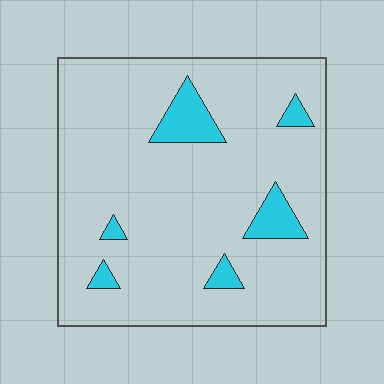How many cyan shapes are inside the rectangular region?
6.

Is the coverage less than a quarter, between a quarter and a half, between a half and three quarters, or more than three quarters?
Less than a quarter.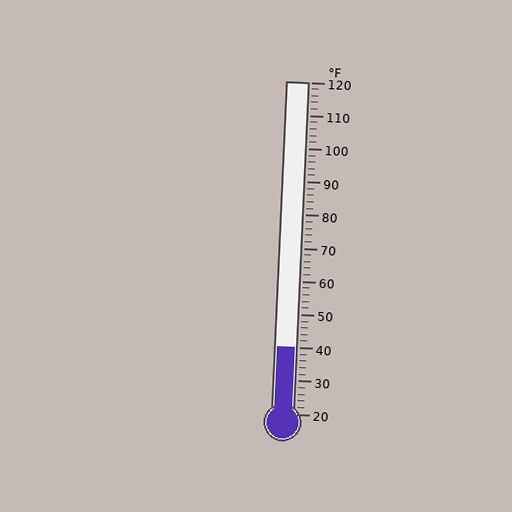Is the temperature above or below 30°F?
The temperature is above 30°F.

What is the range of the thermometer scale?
The thermometer scale ranges from 20°F to 120°F.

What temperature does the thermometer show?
The thermometer shows approximately 40°F.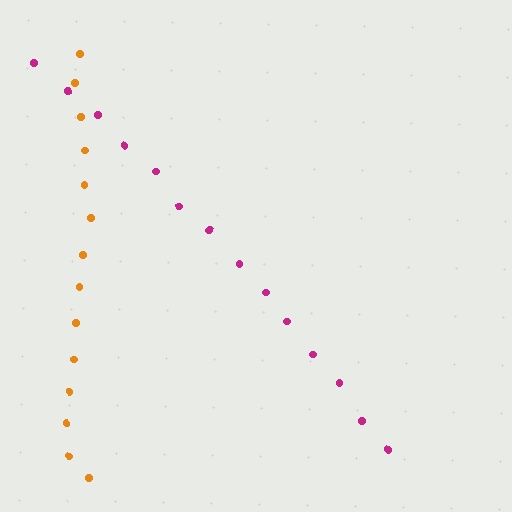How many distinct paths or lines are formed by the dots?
There are 2 distinct paths.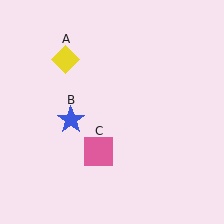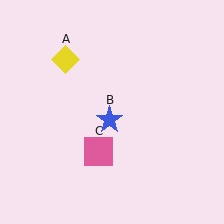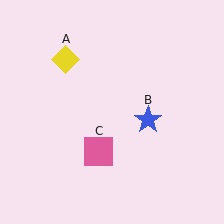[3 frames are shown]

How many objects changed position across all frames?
1 object changed position: blue star (object B).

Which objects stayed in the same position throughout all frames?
Yellow diamond (object A) and pink square (object C) remained stationary.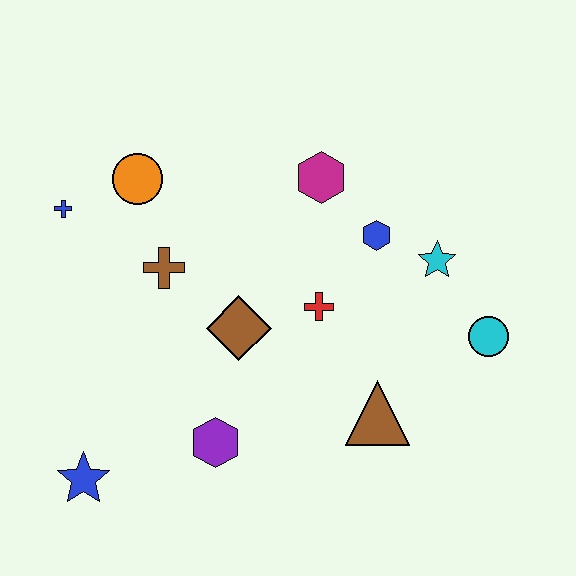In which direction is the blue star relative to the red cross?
The blue star is to the left of the red cross.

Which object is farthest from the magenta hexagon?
The blue star is farthest from the magenta hexagon.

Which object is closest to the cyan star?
The blue hexagon is closest to the cyan star.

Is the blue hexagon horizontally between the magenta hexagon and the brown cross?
No